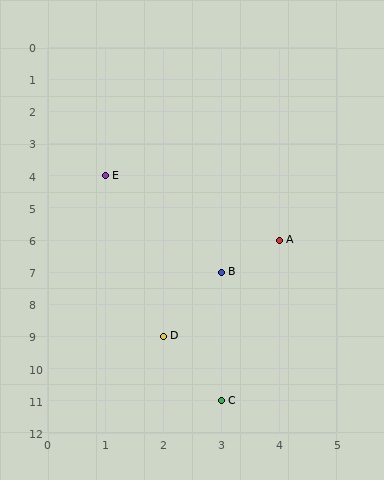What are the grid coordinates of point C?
Point C is at grid coordinates (3, 11).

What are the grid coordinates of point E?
Point E is at grid coordinates (1, 4).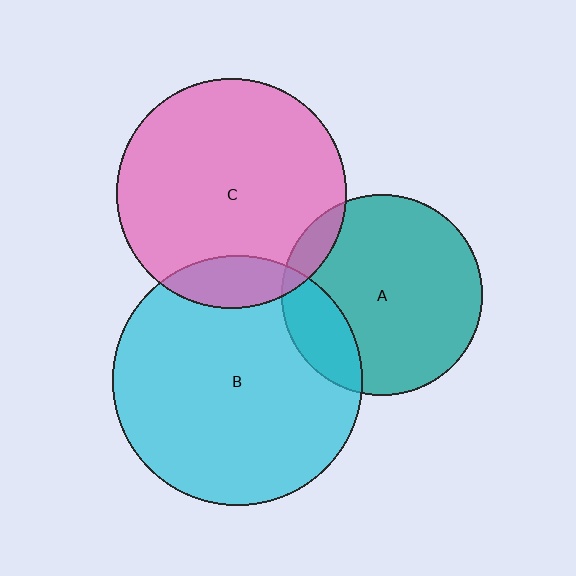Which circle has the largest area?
Circle B (cyan).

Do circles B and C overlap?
Yes.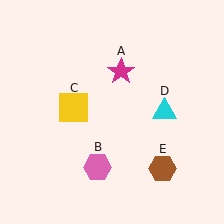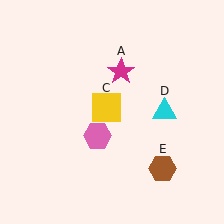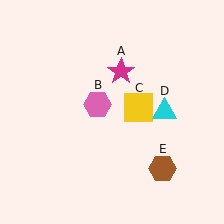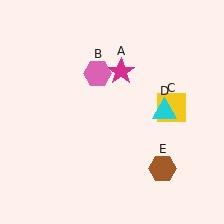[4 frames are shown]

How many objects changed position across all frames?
2 objects changed position: pink hexagon (object B), yellow square (object C).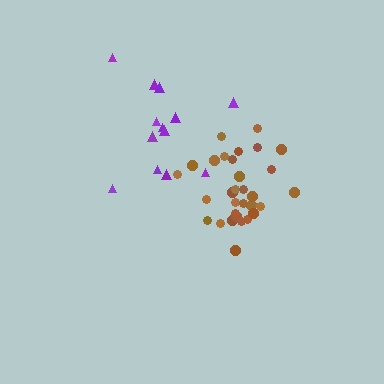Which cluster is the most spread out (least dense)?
Purple.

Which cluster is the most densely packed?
Brown.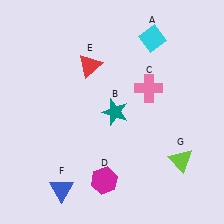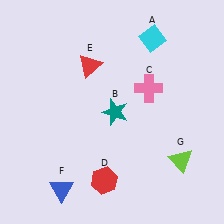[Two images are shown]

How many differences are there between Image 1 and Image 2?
There is 1 difference between the two images.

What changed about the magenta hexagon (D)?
In Image 1, D is magenta. In Image 2, it changed to red.